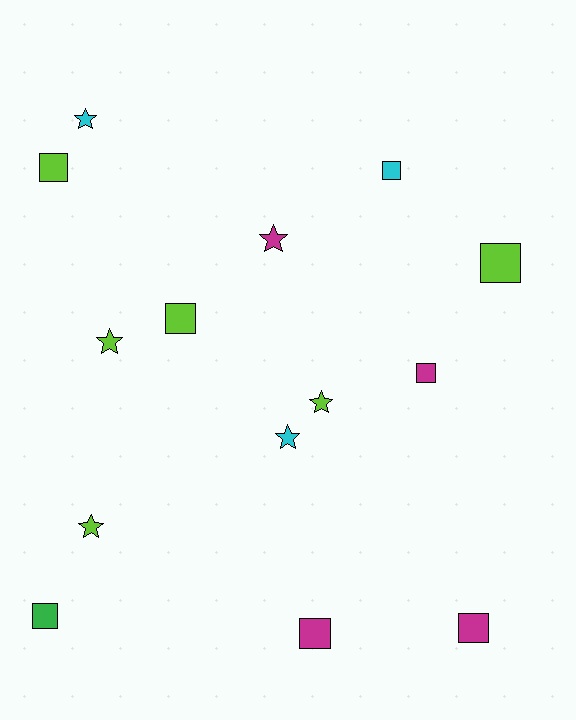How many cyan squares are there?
There is 1 cyan square.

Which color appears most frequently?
Lime, with 6 objects.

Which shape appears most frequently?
Square, with 8 objects.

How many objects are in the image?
There are 14 objects.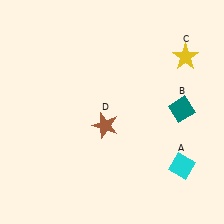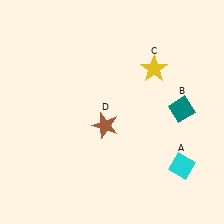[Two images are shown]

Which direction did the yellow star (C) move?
The yellow star (C) moved left.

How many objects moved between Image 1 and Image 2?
1 object moved between the two images.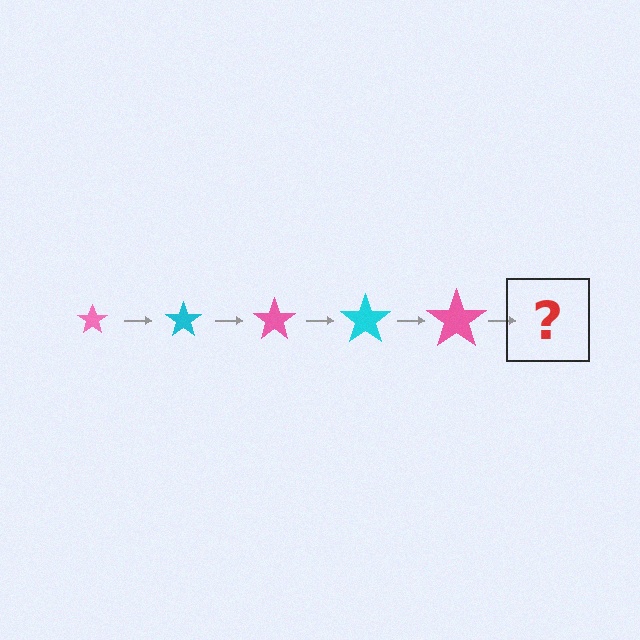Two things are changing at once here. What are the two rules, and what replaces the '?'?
The two rules are that the star grows larger each step and the color cycles through pink and cyan. The '?' should be a cyan star, larger than the previous one.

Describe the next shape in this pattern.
It should be a cyan star, larger than the previous one.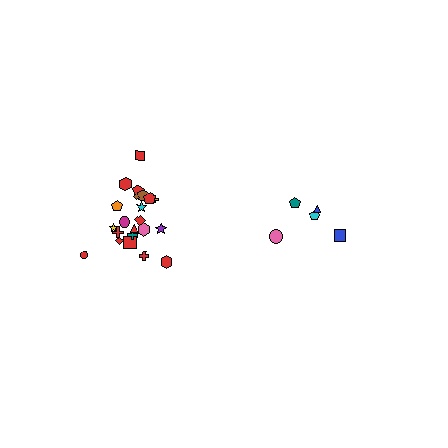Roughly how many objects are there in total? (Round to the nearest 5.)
Roughly 25 objects in total.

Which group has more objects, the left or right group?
The left group.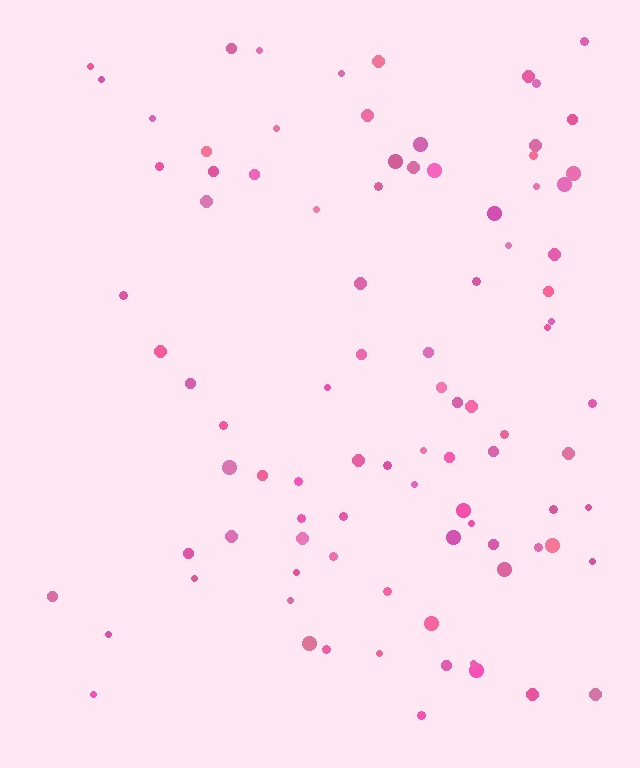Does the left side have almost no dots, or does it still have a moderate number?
Still a moderate number, just noticeably fewer than the right.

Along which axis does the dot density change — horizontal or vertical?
Horizontal.